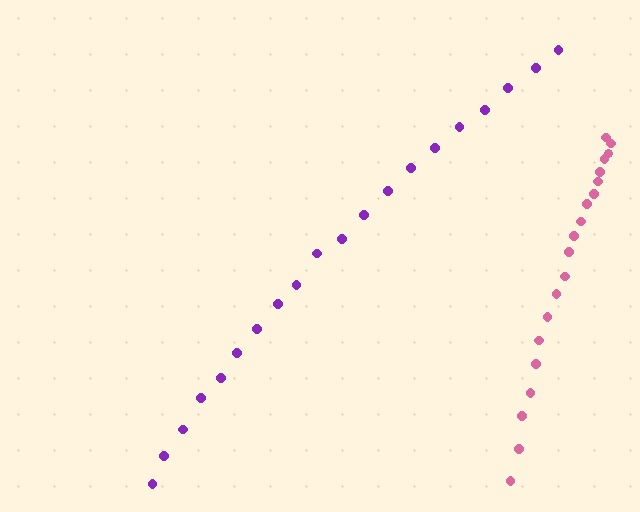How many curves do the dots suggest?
There are 2 distinct paths.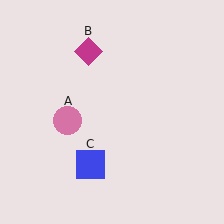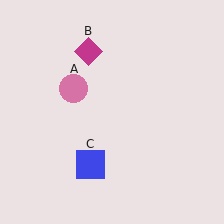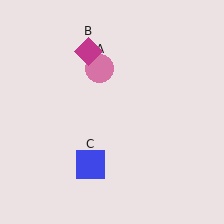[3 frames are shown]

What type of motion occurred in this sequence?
The pink circle (object A) rotated clockwise around the center of the scene.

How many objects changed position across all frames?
1 object changed position: pink circle (object A).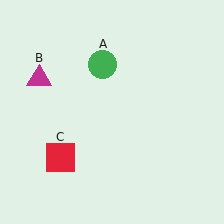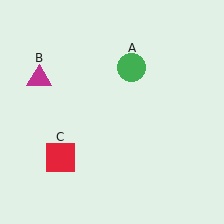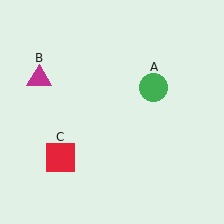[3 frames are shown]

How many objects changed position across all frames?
1 object changed position: green circle (object A).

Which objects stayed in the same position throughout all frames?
Magenta triangle (object B) and red square (object C) remained stationary.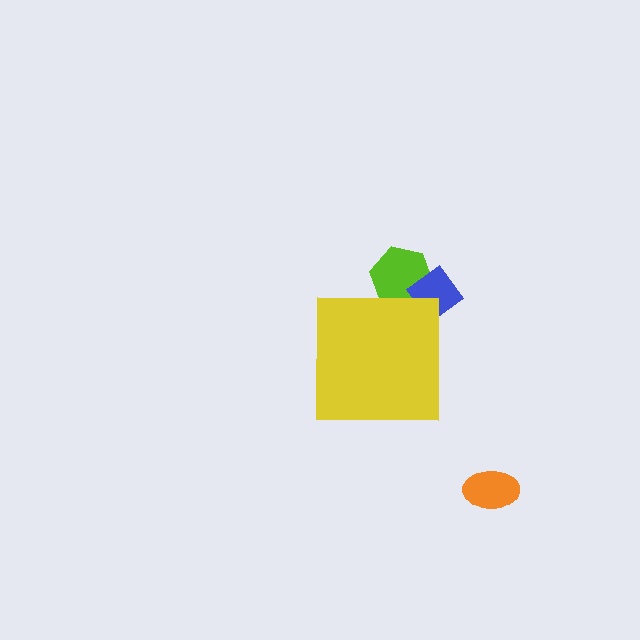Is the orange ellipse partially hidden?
No, the orange ellipse is fully visible.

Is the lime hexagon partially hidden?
Yes, the lime hexagon is partially hidden behind the yellow square.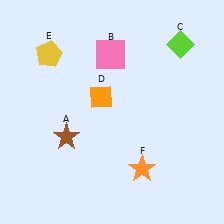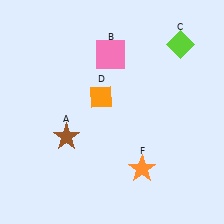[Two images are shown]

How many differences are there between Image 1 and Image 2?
There is 1 difference between the two images.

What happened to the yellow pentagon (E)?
The yellow pentagon (E) was removed in Image 2. It was in the top-left area of Image 1.